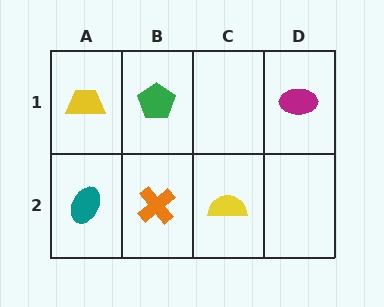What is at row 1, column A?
A yellow trapezoid.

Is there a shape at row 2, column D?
No, that cell is empty.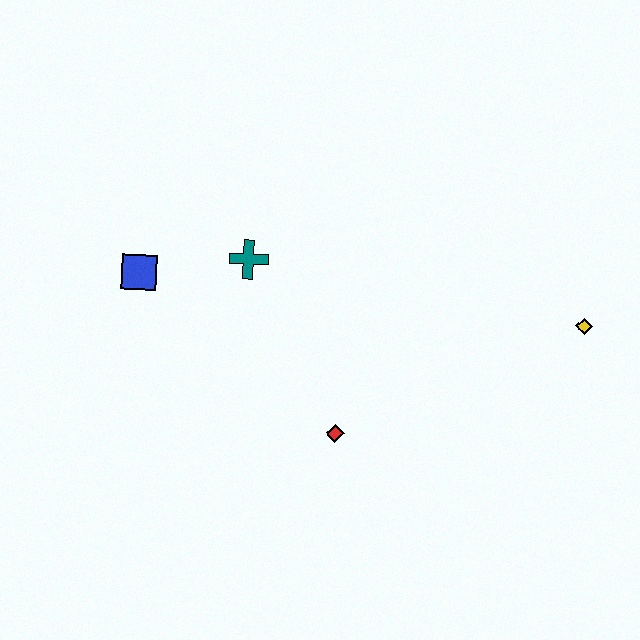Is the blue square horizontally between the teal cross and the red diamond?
No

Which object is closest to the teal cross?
The blue square is closest to the teal cross.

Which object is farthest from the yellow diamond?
The blue square is farthest from the yellow diamond.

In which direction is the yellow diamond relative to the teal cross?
The yellow diamond is to the right of the teal cross.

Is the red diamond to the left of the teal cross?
No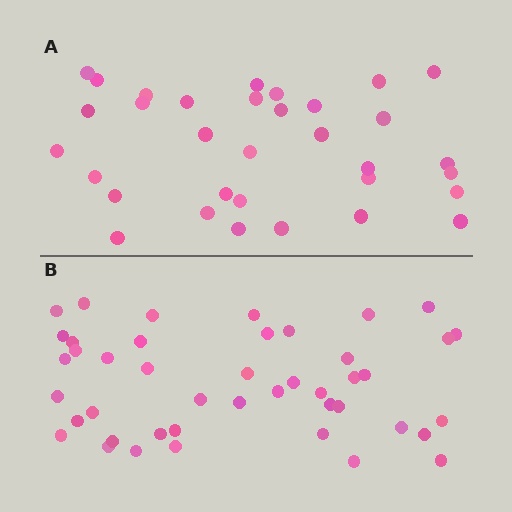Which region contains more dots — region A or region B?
Region B (the bottom region) has more dots.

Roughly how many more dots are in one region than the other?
Region B has roughly 12 or so more dots than region A.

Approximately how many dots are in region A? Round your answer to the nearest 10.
About 30 dots. (The exact count is 33, which rounds to 30.)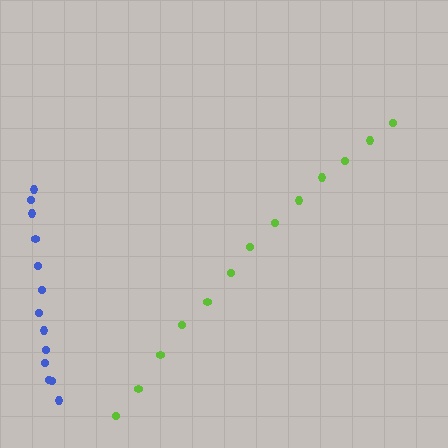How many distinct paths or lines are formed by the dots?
There are 2 distinct paths.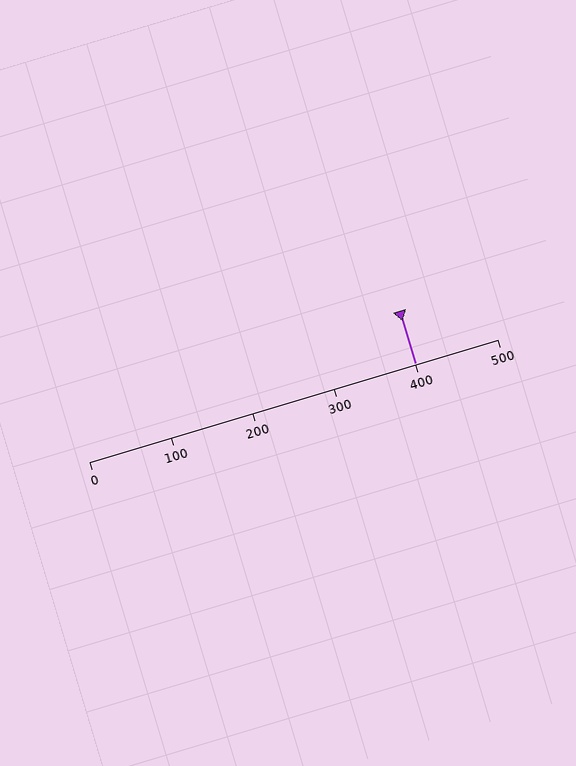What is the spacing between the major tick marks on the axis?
The major ticks are spaced 100 apart.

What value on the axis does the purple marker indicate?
The marker indicates approximately 400.